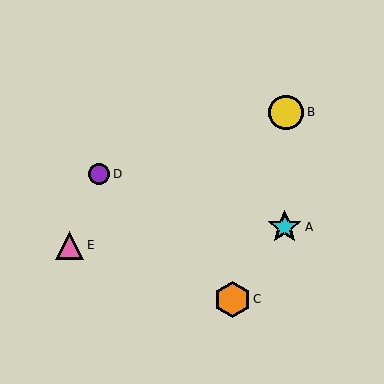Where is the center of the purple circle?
The center of the purple circle is at (99, 174).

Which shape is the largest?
The orange hexagon (labeled C) is the largest.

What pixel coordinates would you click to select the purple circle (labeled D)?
Click at (99, 174) to select the purple circle D.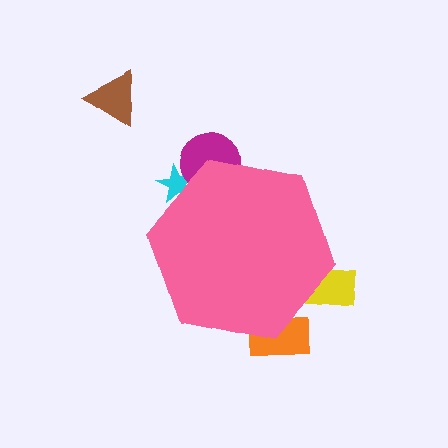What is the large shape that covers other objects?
A pink hexagon.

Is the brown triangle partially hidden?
No, the brown triangle is fully visible.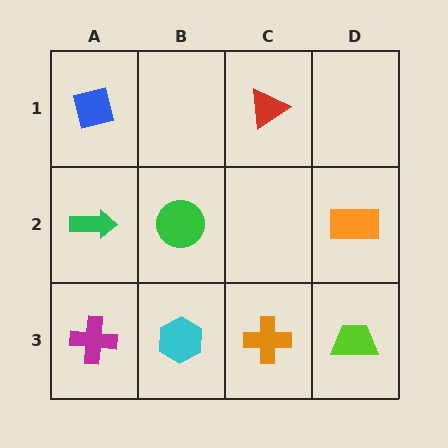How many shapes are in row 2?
3 shapes.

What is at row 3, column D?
A lime trapezoid.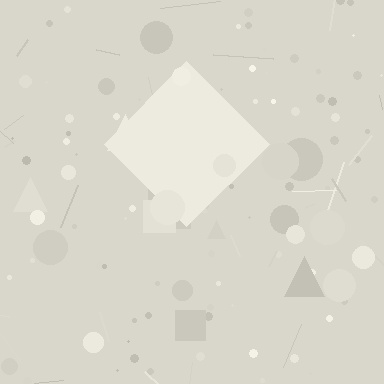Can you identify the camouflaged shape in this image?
The camouflaged shape is a diamond.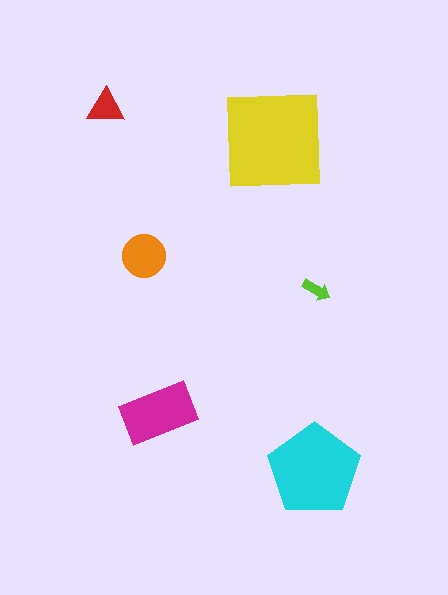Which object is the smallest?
The lime arrow.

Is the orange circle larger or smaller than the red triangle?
Larger.